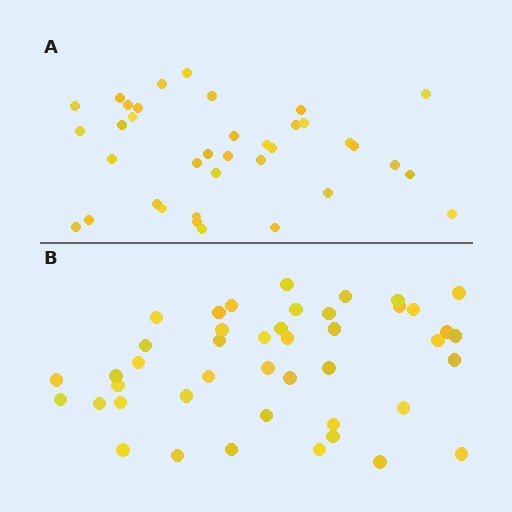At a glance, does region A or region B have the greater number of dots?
Region B (the bottom region) has more dots.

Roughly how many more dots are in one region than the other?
Region B has roughly 8 or so more dots than region A.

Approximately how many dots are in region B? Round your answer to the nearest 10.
About 40 dots. (The exact count is 44, which rounds to 40.)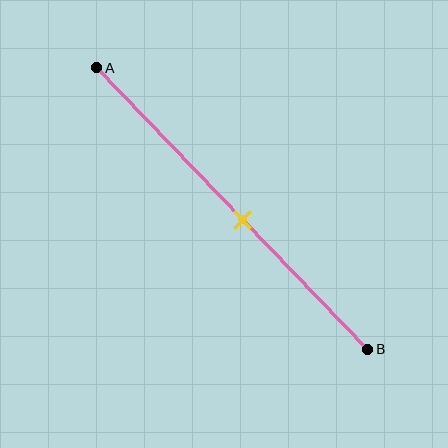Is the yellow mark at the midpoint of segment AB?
No, the mark is at about 55% from A, not at the 50% midpoint.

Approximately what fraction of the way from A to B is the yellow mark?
The yellow mark is approximately 55% of the way from A to B.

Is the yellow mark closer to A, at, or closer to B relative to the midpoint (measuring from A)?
The yellow mark is closer to point B than the midpoint of segment AB.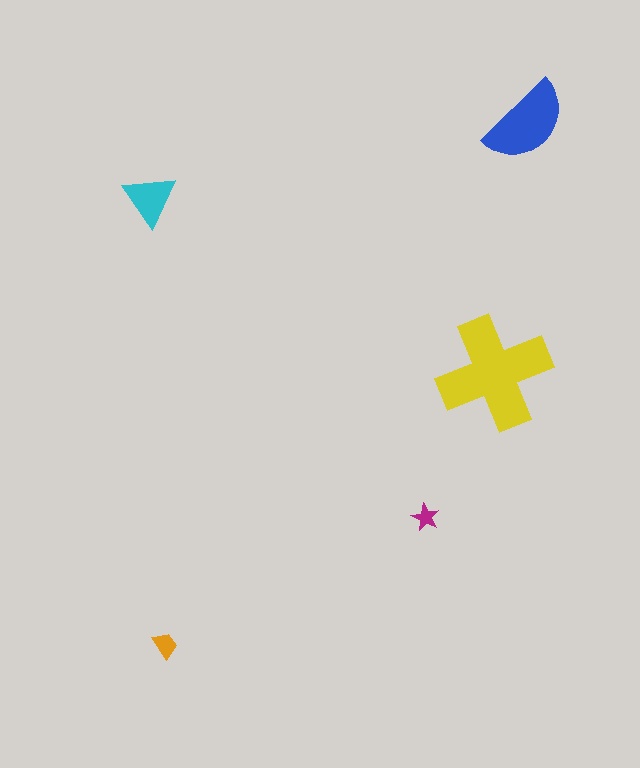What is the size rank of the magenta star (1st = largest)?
5th.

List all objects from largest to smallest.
The yellow cross, the blue semicircle, the cyan triangle, the orange trapezoid, the magenta star.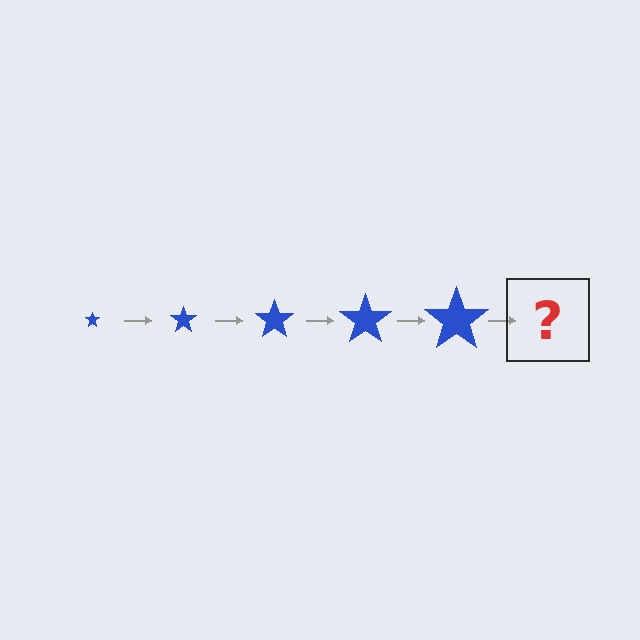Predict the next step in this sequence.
The next step is a blue star, larger than the previous one.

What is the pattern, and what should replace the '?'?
The pattern is that the star gets progressively larger each step. The '?' should be a blue star, larger than the previous one.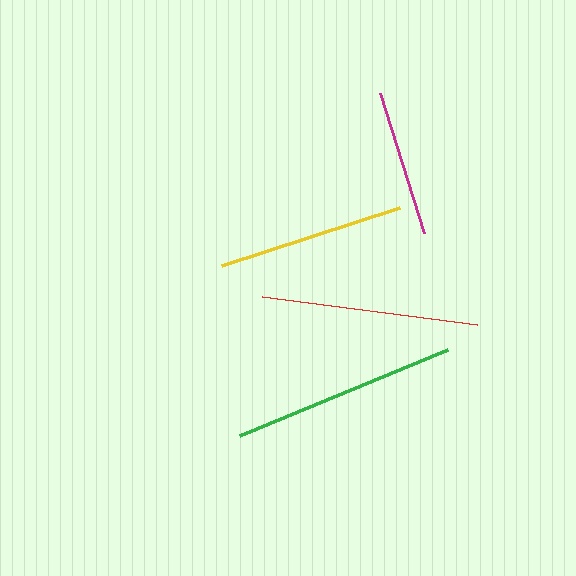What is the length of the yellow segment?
The yellow segment is approximately 187 pixels long.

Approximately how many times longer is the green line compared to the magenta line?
The green line is approximately 1.5 times the length of the magenta line.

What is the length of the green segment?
The green segment is approximately 226 pixels long.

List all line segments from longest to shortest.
From longest to shortest: green, red, yellow, magenta.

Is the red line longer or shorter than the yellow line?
The red line is longer than the yellow line.